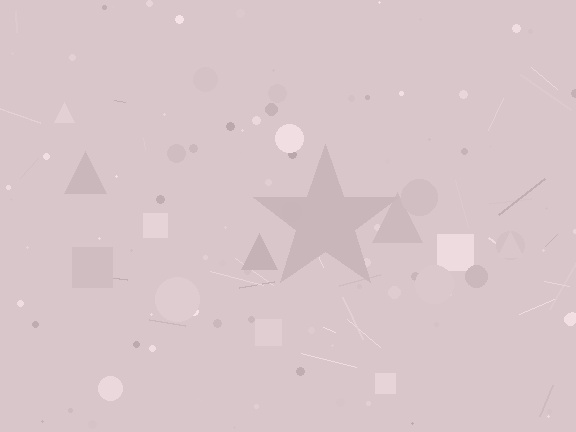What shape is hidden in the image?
A star is hidden in the image.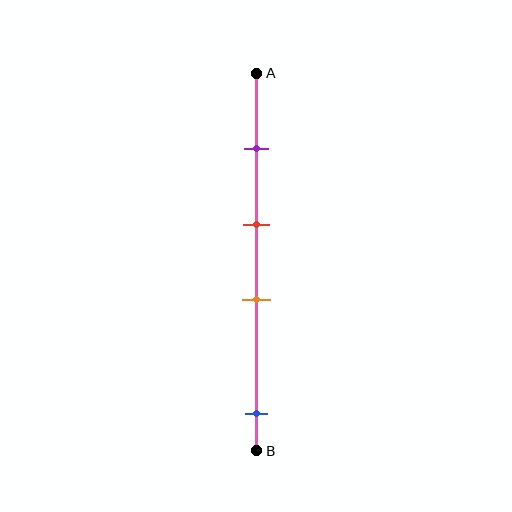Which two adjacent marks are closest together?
The red and orange marks are the closest adjacent pair.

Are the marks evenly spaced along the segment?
No, the marks are not evenly spaced.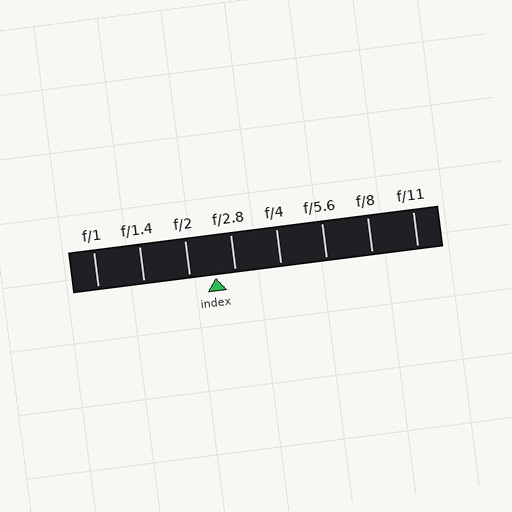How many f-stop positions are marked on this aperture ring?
There are 8 f-stop positions marked.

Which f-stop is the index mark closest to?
The index mark is closest to f/2.8.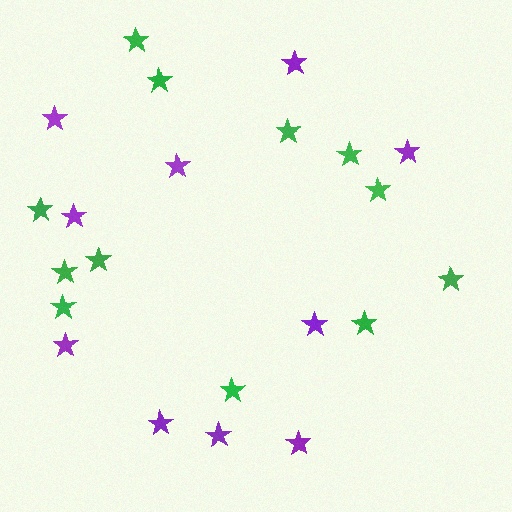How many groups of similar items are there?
There are 2 groups: one group of green stars (12) and one group of purple stars (10).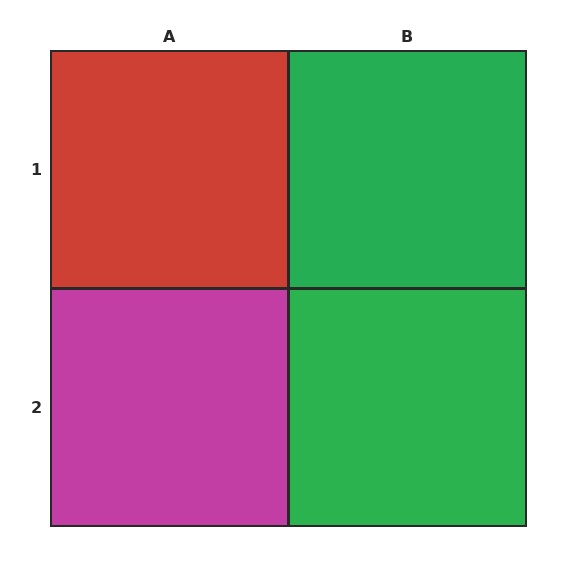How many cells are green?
2 cells are green.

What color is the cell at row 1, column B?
Green.